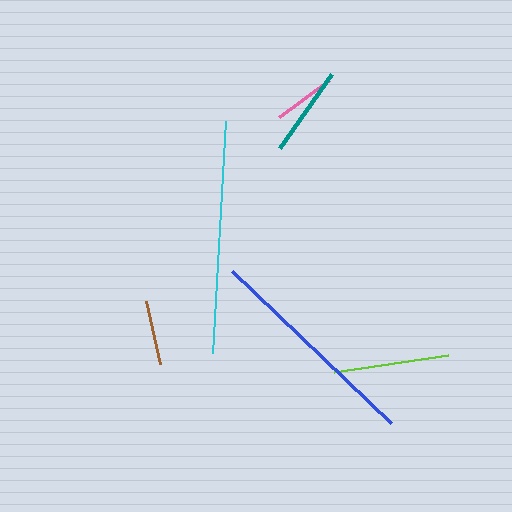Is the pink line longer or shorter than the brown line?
The brown line is longer than the pink line.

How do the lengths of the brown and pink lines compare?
The brown and pink lines are approximately the same length.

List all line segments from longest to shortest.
From longest to shortest: cyan, blue, lime, teal, brown, pink.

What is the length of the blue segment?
The blue segment is approximately 220 pixels long.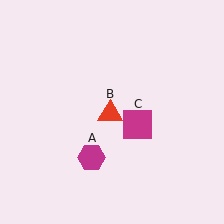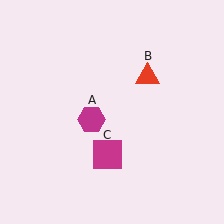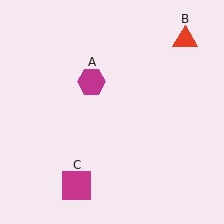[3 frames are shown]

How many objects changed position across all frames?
3 objects changed position: magenta hexagon (object A), red triangle (object B), magenta square (object C).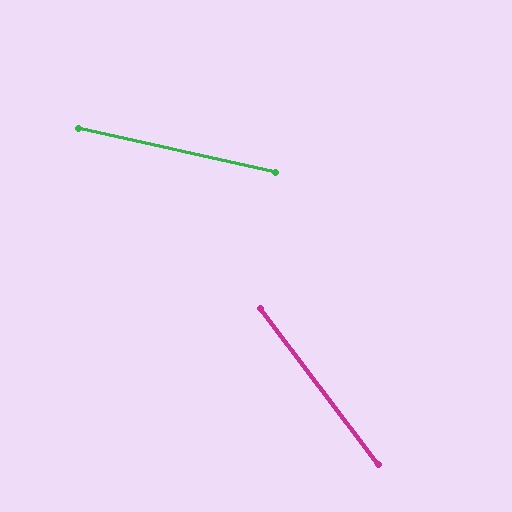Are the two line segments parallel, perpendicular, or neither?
Neither parallel nor perpendicular — they differ by about 40°.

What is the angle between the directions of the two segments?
Approximately 40 degrees.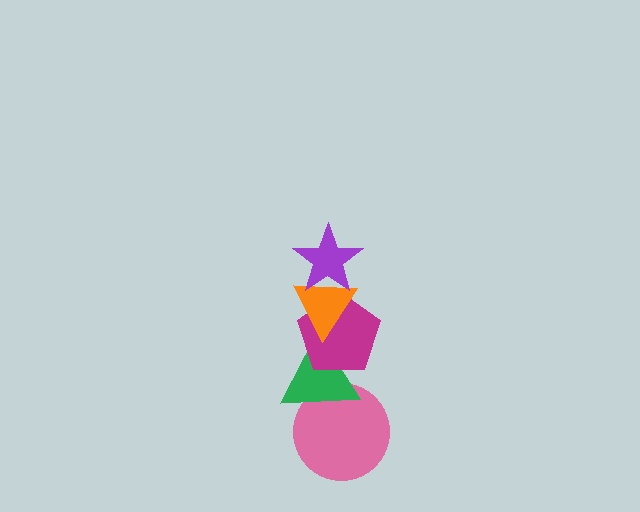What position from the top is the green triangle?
The green triangle is 4th from the top.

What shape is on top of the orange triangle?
The purple star is on top of the orange triangle.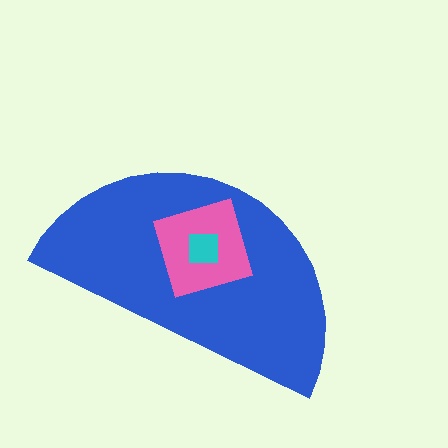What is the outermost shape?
The blue semicircle.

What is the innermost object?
The cyan square.